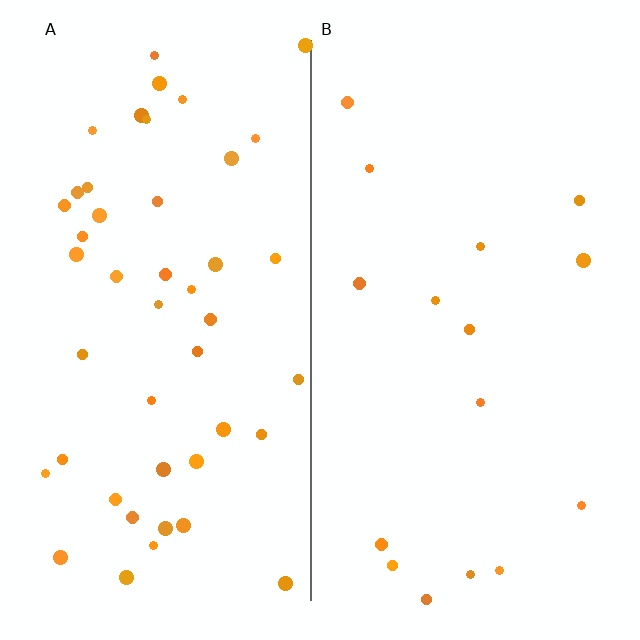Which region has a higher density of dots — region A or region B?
A (the left).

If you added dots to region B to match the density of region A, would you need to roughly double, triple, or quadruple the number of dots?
Approximately triple.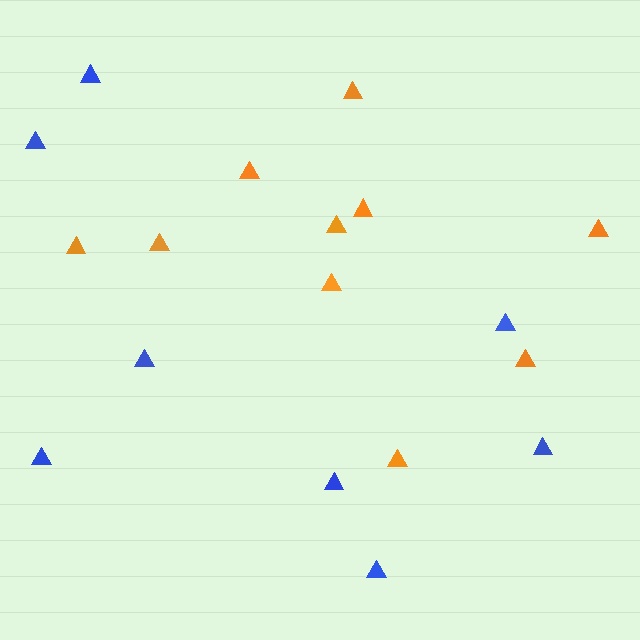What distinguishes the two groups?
There are 2 groups: one group of orange triangles (10) and one group of blue triangles (8).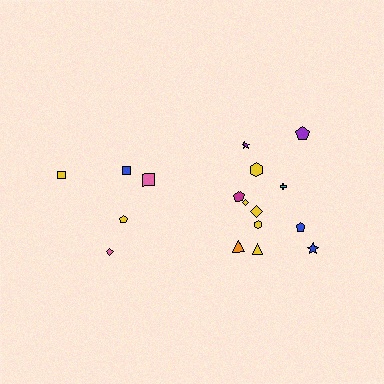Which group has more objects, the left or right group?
The right group.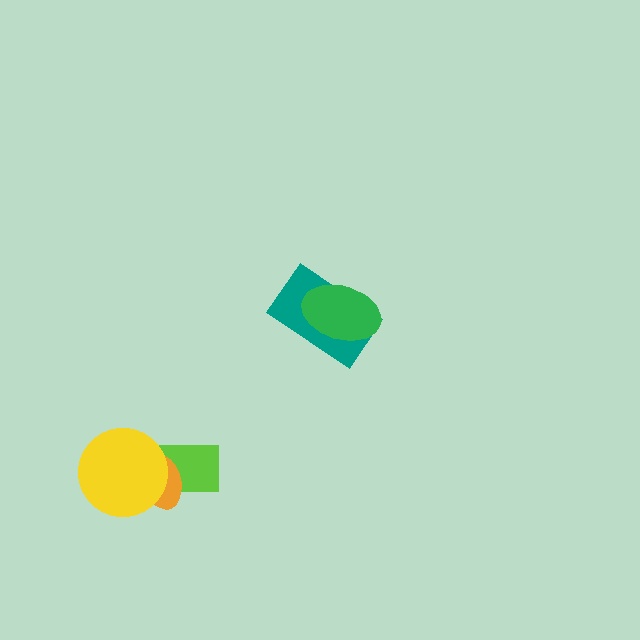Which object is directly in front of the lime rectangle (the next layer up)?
The orange ellipse is directly in front of the lime rectangle.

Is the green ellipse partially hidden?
No, no other shape covers it.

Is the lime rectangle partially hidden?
Yes, it is partially covered by another shape.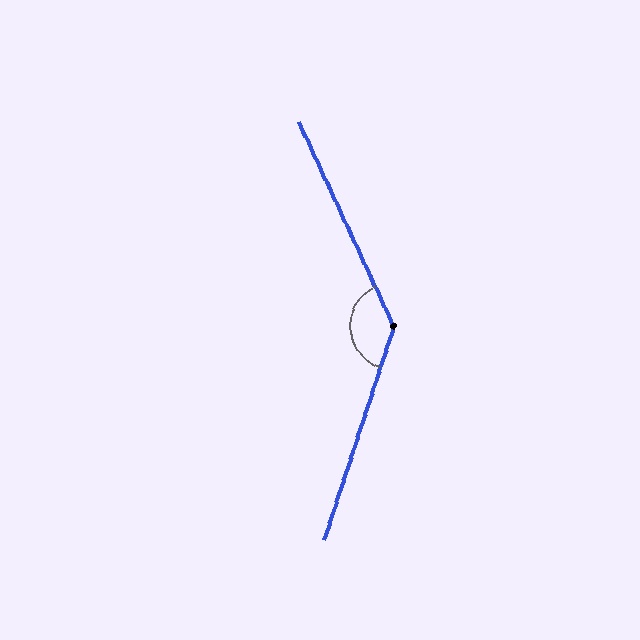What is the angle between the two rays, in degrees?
Approximately 137 degrees.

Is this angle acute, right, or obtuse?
It is obtuse.